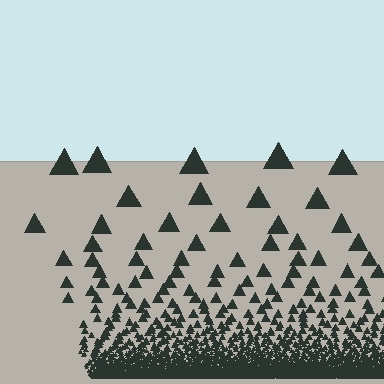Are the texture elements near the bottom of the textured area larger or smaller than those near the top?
Smaller. The gradient is inverted — elements near the bottom are smaller and denser.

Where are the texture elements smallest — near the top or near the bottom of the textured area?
Near the bottom.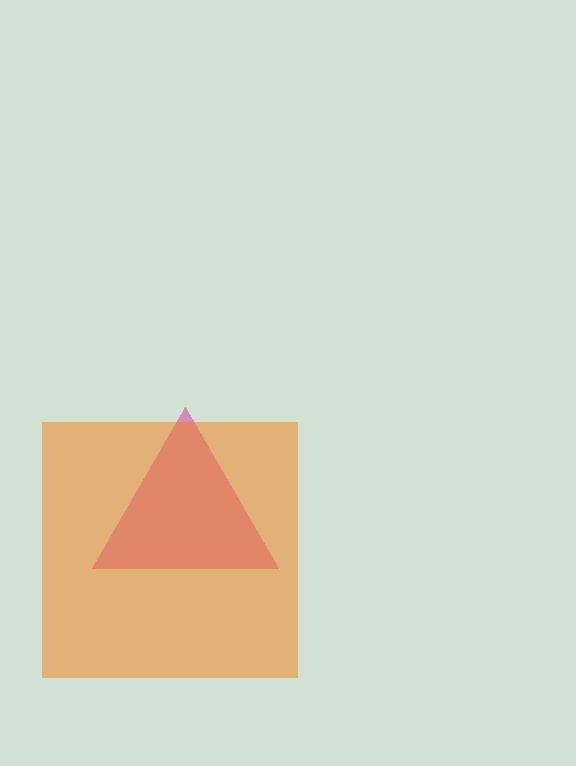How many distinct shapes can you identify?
There are 2 distinct shapes: a magenta triangle, an orange square.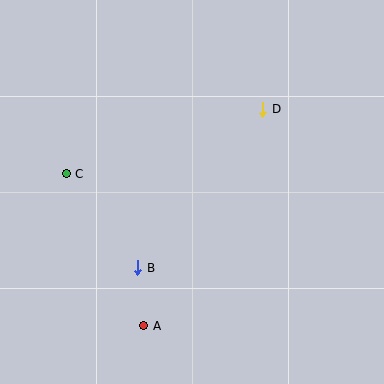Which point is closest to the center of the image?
Point B at (138, 268) is closest to the center.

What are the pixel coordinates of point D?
Point D is at (263, 109).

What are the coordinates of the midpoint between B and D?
The midpoint between B and D is at (200, 189).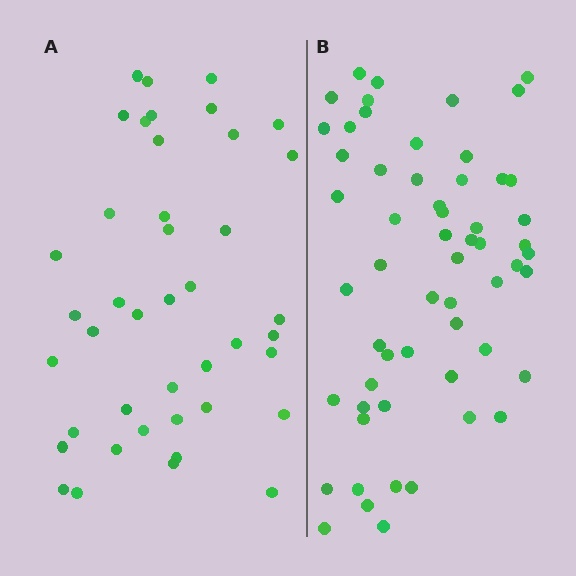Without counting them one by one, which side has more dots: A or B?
Region B (the right region) has more dots.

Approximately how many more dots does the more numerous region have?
Region B has approximately 15 more dots than region A.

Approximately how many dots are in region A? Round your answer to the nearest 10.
About 40 dots. (The exact count is 42, which rounds to 40.)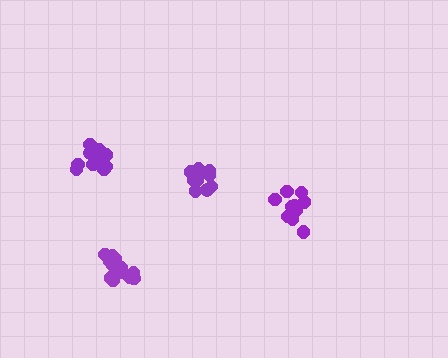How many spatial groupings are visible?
There are 4 spatial groupings.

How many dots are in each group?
Group 1: 14 dots, Group 2: 11 dots, Group 3: 11 dots, Group 4: 11 dots (47 total).